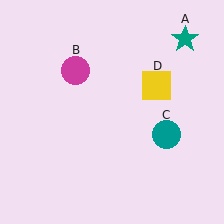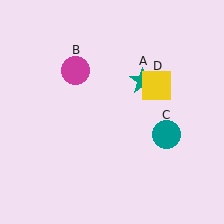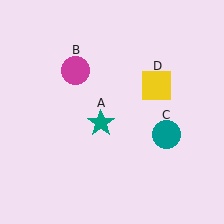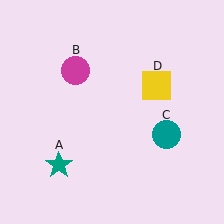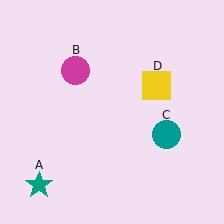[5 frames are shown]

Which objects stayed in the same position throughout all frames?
Magenta circle (object B) and teal circle (object C) and yellow square (object D) remained stationary.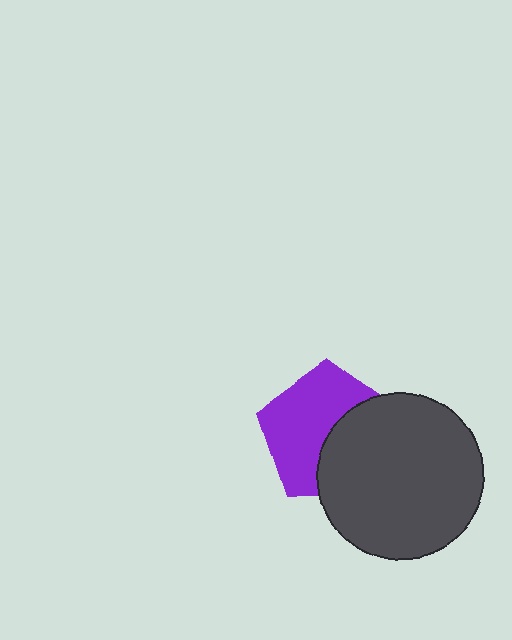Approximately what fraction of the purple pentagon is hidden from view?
Roughly 42% of the purple pentagon is hidden behind the dark gray circle.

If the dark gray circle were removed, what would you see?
You would see the complete purple pentagon.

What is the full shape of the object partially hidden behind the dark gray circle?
The partially hidden object is a purple pentagon.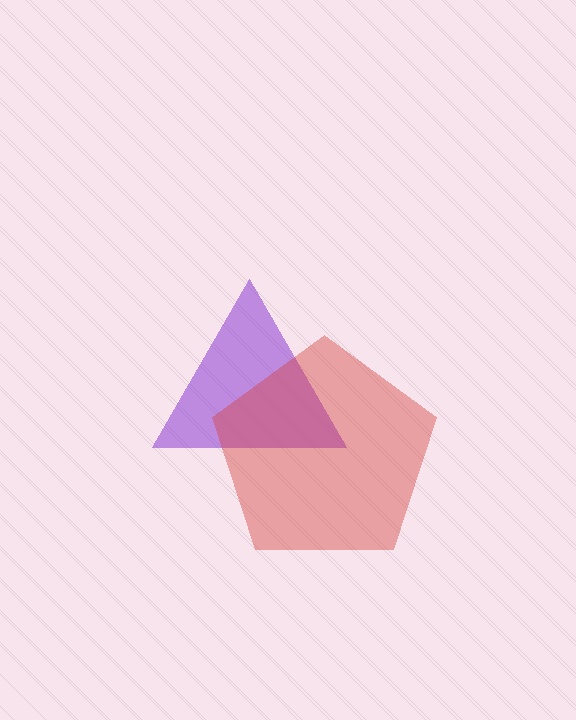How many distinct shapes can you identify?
There are 2 distinct shapes: a purple triangle, a red pentagon.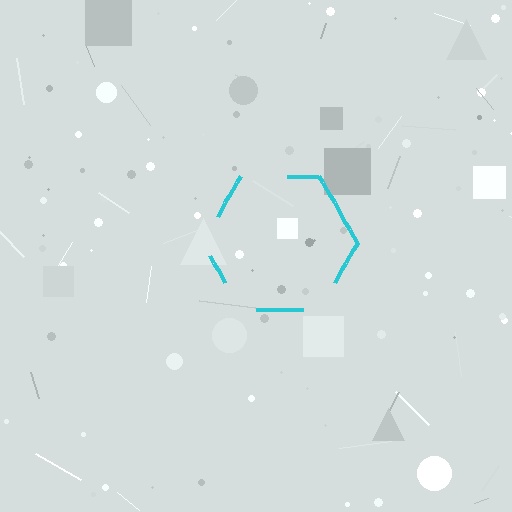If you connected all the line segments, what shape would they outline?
They would outline a hexagon.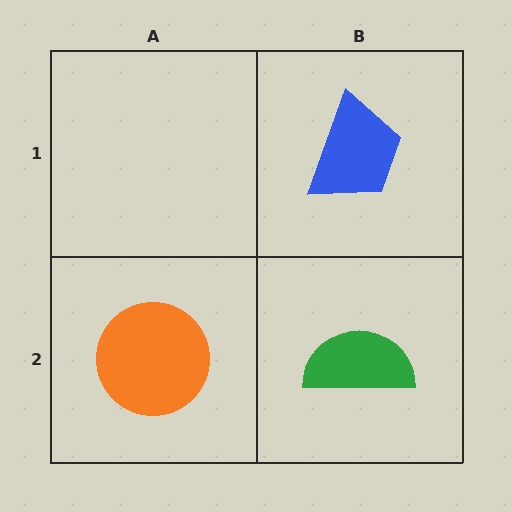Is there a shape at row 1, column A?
No, that cell is empty.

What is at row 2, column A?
An orange circle.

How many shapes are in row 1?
1 shape.